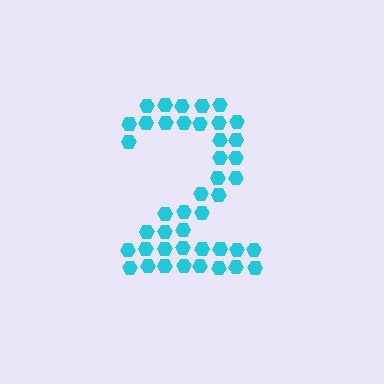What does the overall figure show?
The overall figure shows the digit 2.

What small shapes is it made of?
It is made of small hexagons.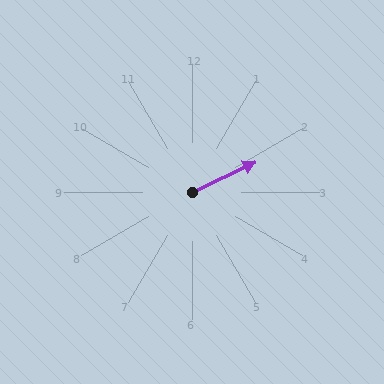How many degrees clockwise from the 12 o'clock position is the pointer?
Approximately 65 degrees.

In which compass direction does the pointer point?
Northeast.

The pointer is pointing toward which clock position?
Roughly 2 o'clock.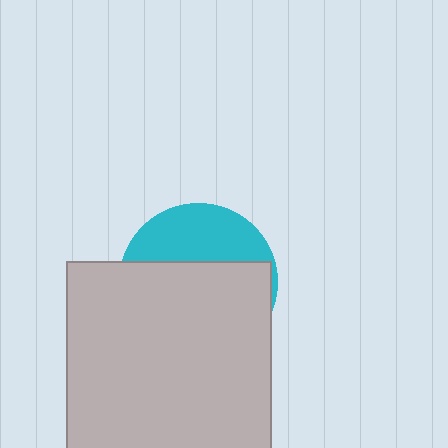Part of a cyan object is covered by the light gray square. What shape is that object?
It is a circle.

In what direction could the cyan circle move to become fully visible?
The cyan circle could move up. That would shift it out from behind the light gray square entirely.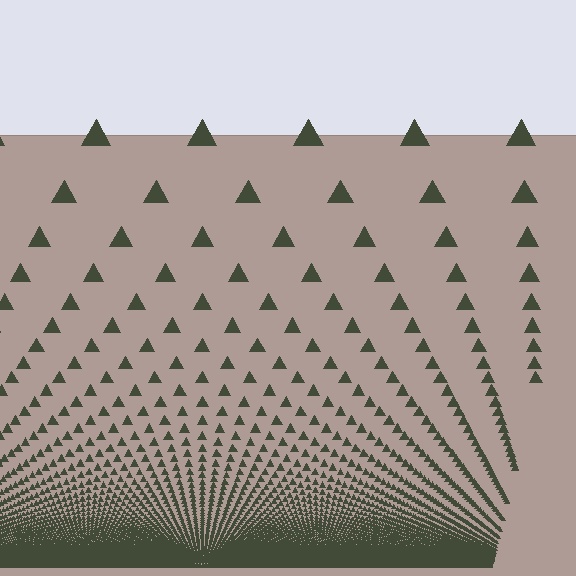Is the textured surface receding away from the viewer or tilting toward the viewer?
The surface appears to tilt toward the viewer. Texture elements get larger and sparser toward the top.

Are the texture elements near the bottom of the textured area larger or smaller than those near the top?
Smaller. The gradient is inverted — elements near the bottom are smaller and denser.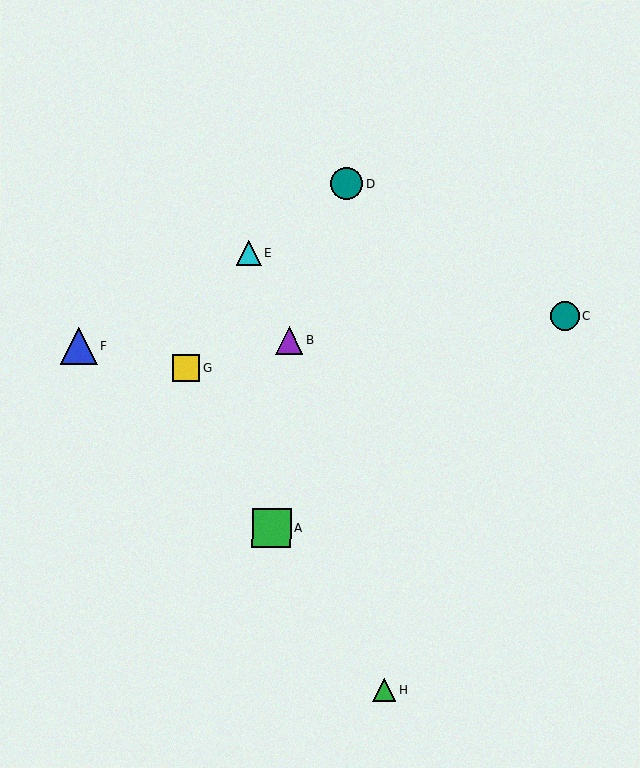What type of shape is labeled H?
Shape H is a green triangle.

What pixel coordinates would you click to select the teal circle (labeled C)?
Click at (565, 316) to select the teal circle C.